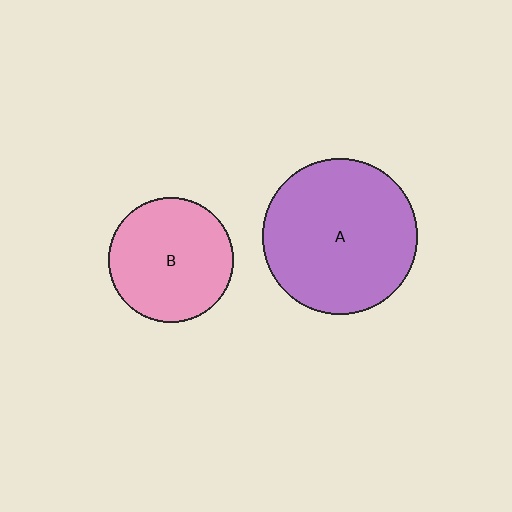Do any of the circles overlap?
No, none of the circles overlap.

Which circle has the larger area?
Circle A (purple).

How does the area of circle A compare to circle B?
Approximately 1.5 times.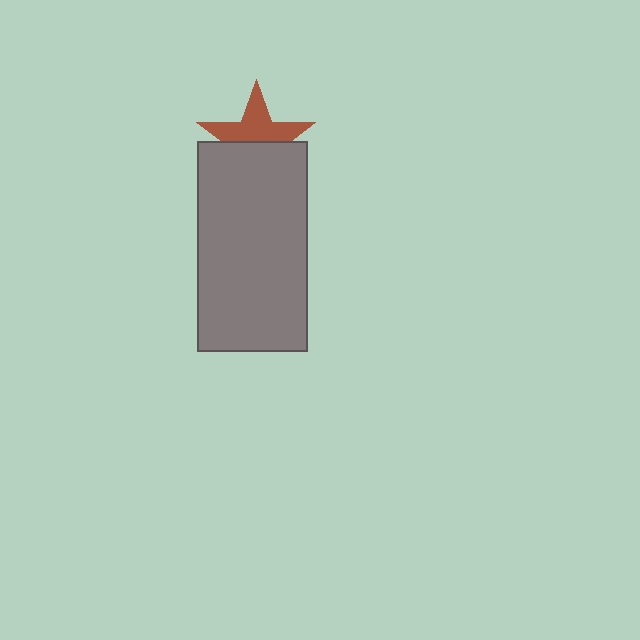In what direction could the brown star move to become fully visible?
The brown star could move up. That would shift it out from behind the gray rectangle entirely.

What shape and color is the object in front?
The object in front is a gray rectangle.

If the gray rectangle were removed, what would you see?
You would see the complete brown star.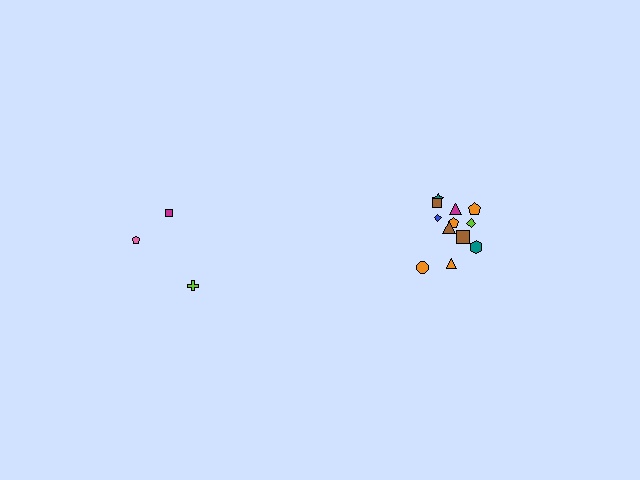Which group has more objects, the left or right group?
The right group.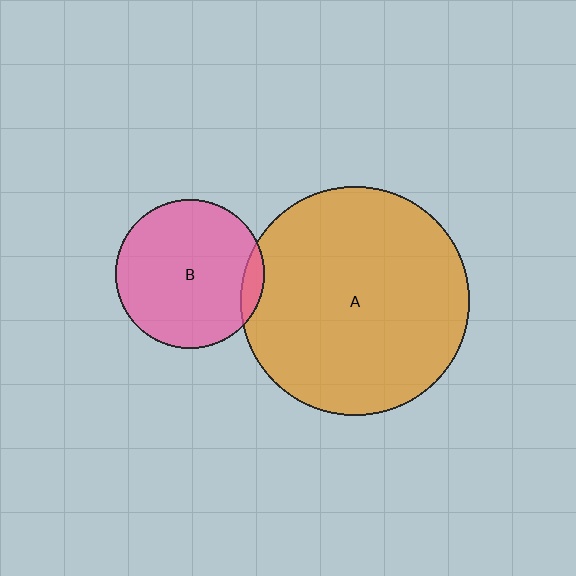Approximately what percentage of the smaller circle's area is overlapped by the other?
Approximately 10%.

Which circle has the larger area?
Circle A (orange).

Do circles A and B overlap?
Yes.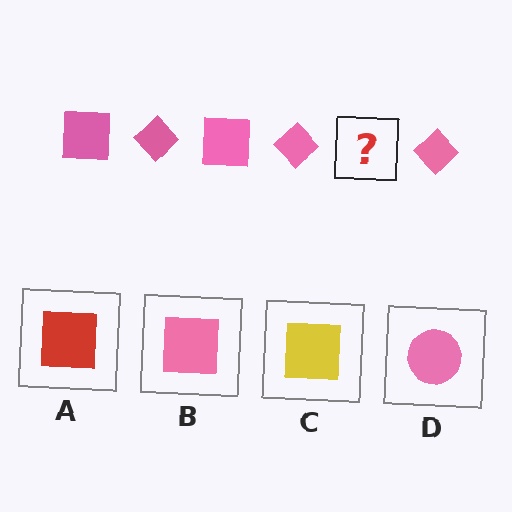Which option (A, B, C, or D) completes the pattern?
B.